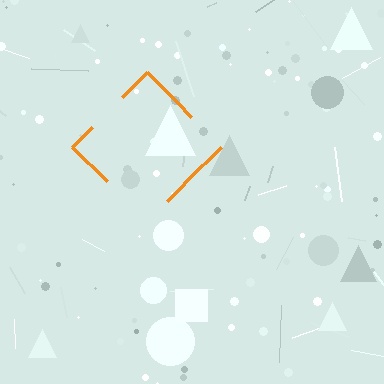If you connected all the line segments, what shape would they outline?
They would outline a diamond.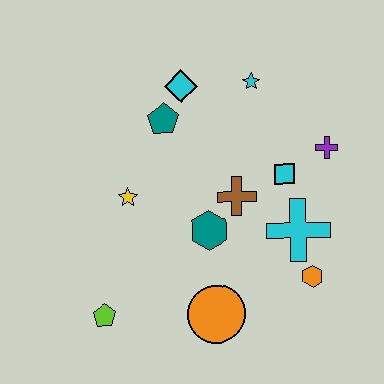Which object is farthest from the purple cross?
The lime pentagon is farthest from the purple cross.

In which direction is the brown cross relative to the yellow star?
The brown cross is to the right of the yellow star.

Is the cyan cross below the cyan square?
Yes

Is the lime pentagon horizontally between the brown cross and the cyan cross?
No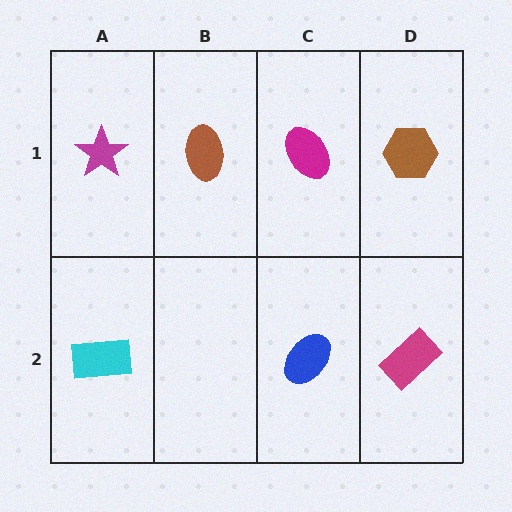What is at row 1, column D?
A brown hexagon.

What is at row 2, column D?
A magenta rectangle.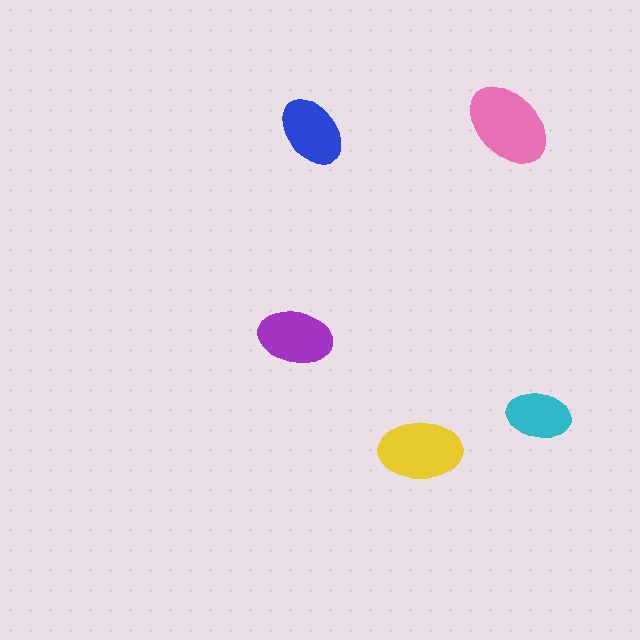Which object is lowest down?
The yellow ellipse is bottommost.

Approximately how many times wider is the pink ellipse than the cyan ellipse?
About 1.5 times wider.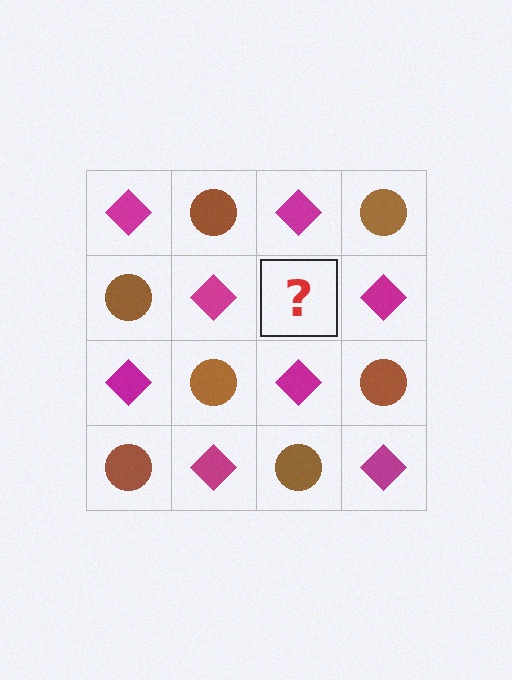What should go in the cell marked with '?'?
The missing cell should contain a brown circle.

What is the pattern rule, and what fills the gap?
The rule is that it alternates magenta diamond and brown circle in a checkerboard pattern. The gap should be filled with a brown circle.